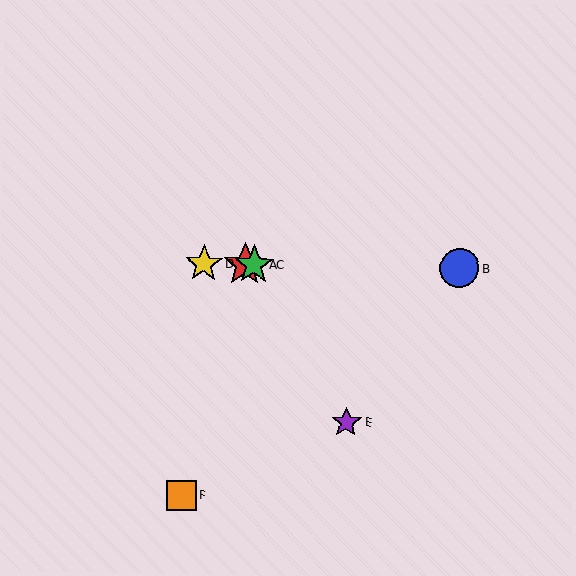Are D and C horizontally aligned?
Yes, both are at y≈264.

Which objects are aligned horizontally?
Objects A, B, C, D are aligned horizontally.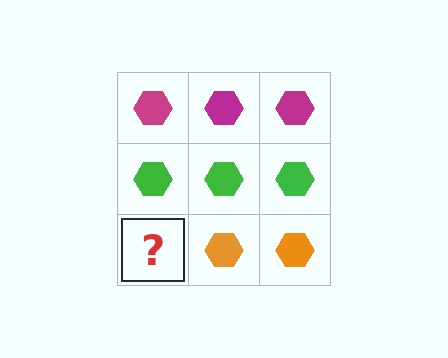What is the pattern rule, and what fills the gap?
The rule is that each row has a consistent color. The gap should be filled with an orange hexagon.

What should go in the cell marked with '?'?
The missing cell should contain an orange hexagon.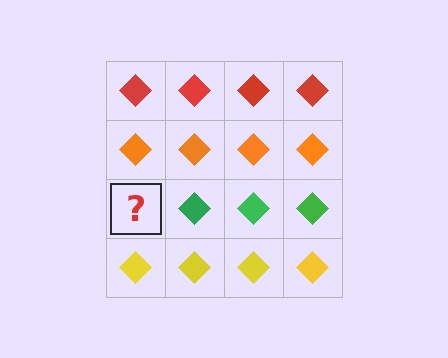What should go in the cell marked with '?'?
The missing cell should contain a green diamond.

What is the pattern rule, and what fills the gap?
The rule is that each row has a consistent color. The gap should be filled with a green diamond.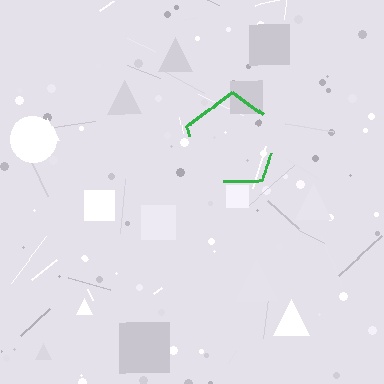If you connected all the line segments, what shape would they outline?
They would outline a pentagon.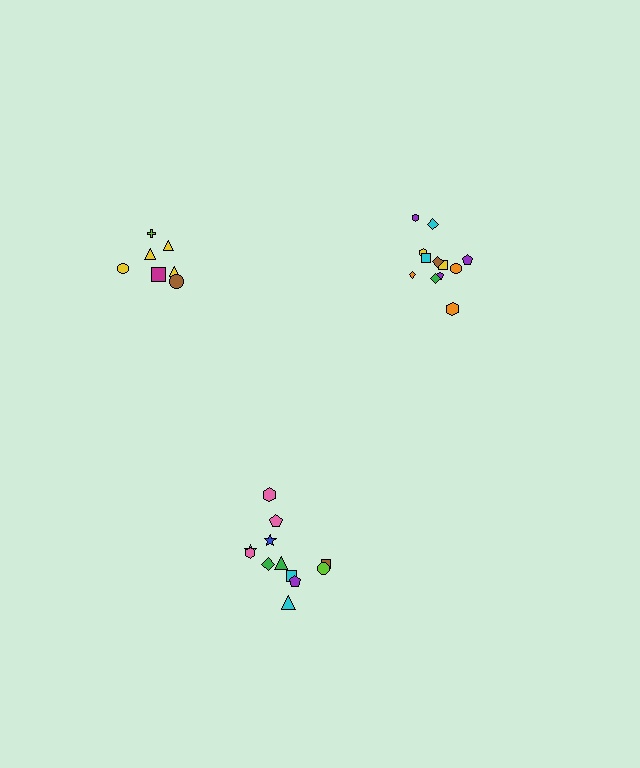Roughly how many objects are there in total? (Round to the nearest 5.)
Roughly 30 objects in total.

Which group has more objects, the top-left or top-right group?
The top-right group.